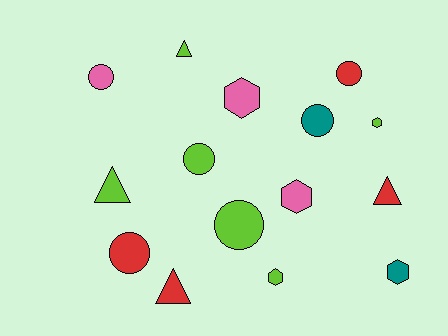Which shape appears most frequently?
Circle, with 6 objects.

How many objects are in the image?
There are 15 objects.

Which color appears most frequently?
Lime, with 6 objects.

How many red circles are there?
There are 2 red circles.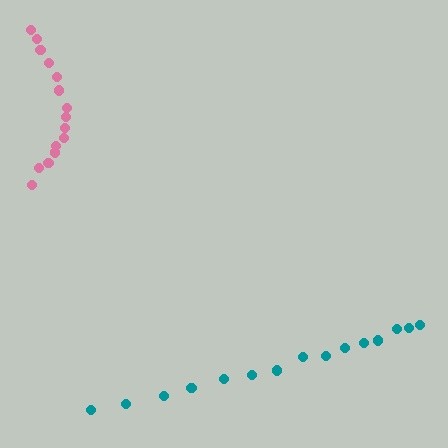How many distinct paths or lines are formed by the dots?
There are 2 distinct paths.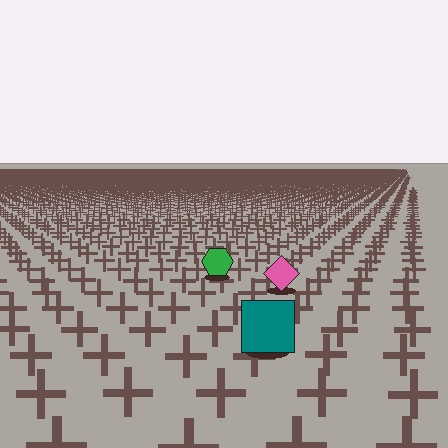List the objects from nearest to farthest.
From nearest to farthest: the teal square, the pink diamond, the green hexagon.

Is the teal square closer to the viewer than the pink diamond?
Yes. The teal square is closer — you can tell from the texture gradient: the ground texture is coarser near it.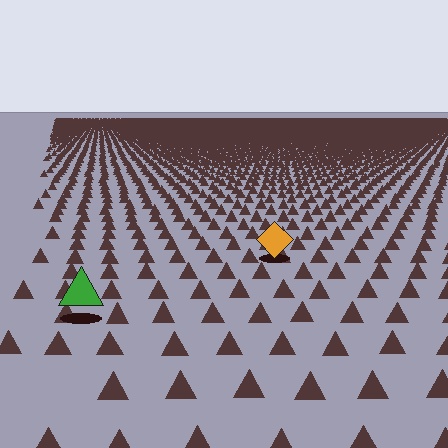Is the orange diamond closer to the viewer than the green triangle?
No. The green triangle is closer — you can tell from the texture gradient: the ground texture is coarser near it.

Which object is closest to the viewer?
The green triangle is closest. The texture marks near it are larger and more spread out.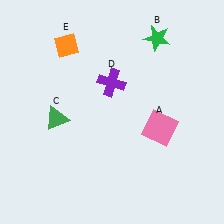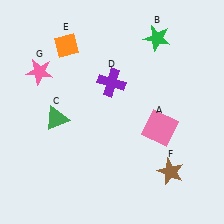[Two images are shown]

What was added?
A brown star (F), a pink star (G) were added in Image 2.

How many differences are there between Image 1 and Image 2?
There are 2 differences between the two images.